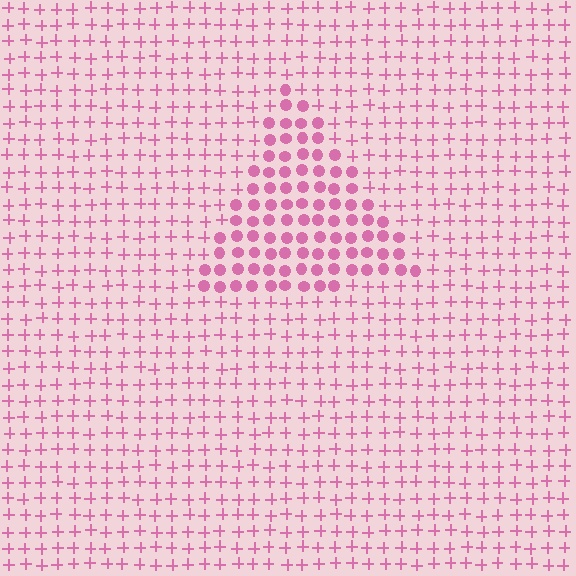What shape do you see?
I see a triangle.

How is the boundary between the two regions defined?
The boundary is defined by a change in element shape: circles inside vs. plus signs outside. All elements share the same color and spacing.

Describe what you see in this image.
The image is filled with small pink elements arranged in a uniform grid. A triangle-shaped region contains circles, while the surrounding area contains plus signs. The boundary is defined purely by the change in element shape.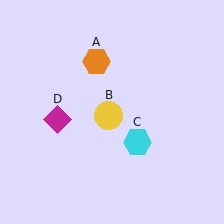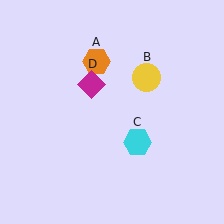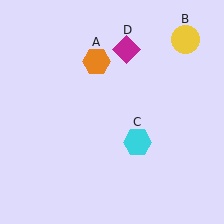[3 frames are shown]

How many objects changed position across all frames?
2 objects changed position: yellow circle (object B), magenta diamond (object D).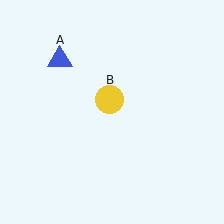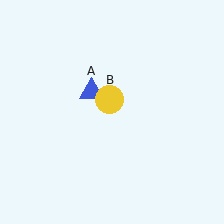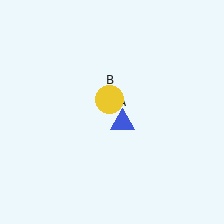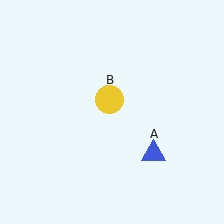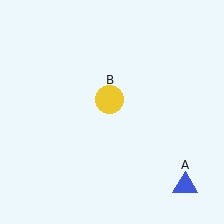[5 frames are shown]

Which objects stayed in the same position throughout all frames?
Yellow circle (object B) remained stationary.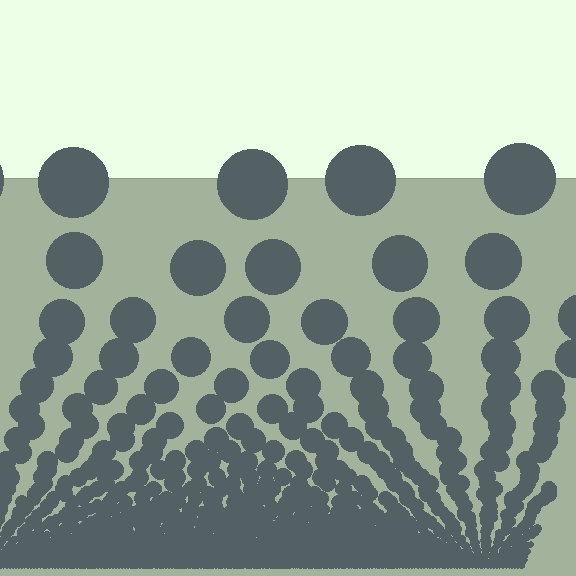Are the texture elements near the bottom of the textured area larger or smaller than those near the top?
Smaller. The gradient is inverted — elements near the bottom are smaller and denser.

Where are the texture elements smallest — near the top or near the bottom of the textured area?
Near the bottom.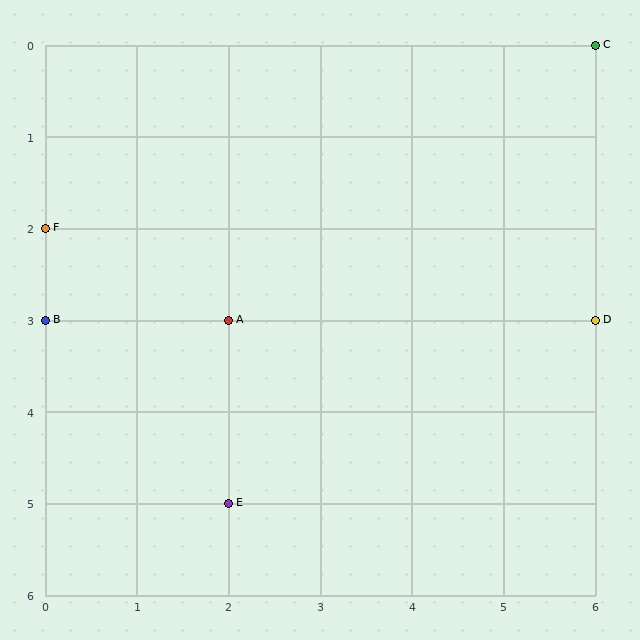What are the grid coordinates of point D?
Point D is at grid coordinates (6, 3).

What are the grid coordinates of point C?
Point C is at grid coordinates (6, 0).